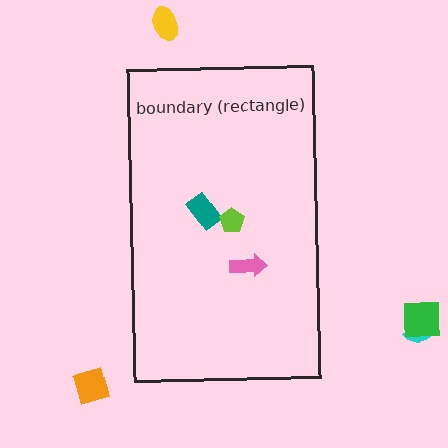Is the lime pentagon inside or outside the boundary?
Inside.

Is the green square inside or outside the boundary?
Outside.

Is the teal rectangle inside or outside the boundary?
Inside.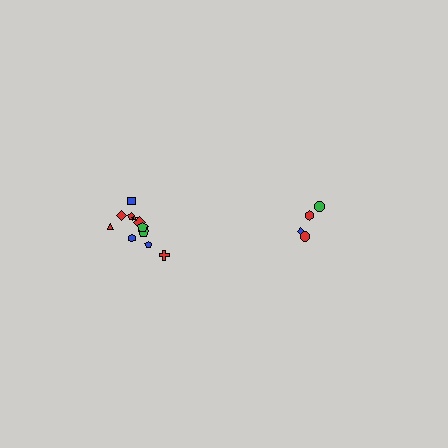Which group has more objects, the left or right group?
The left group.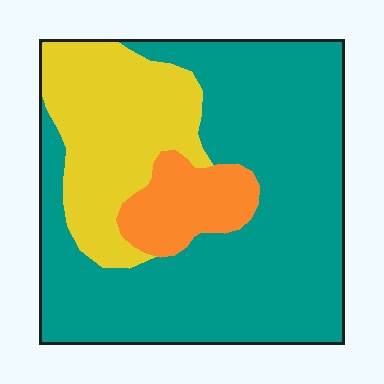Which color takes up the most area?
Teal, at roughly 65%.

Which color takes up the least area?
Orange, at roughly 10%.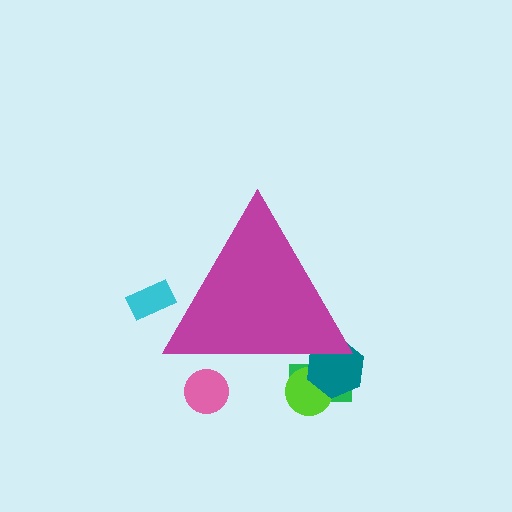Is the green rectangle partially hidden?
Yes, the green rectangle is partially hidden behind the magenta triangle.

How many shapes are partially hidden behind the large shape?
5 shapes are partially hidden.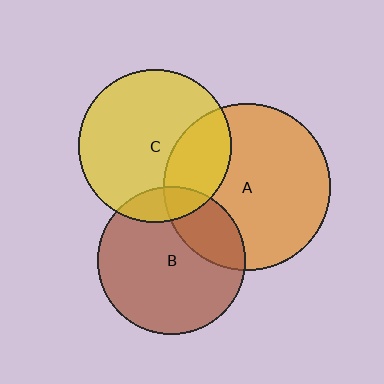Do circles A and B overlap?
Yes.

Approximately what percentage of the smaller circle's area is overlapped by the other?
Approximately 25%.